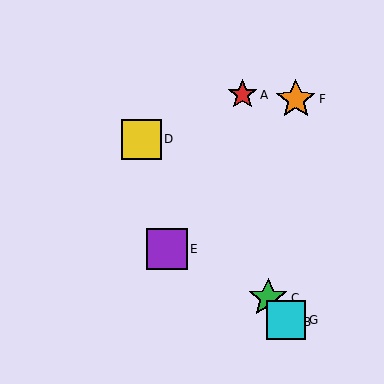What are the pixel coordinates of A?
Object A is at (243, 95).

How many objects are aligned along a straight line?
4 objects (B, C, D, G) are aligned along a straight line.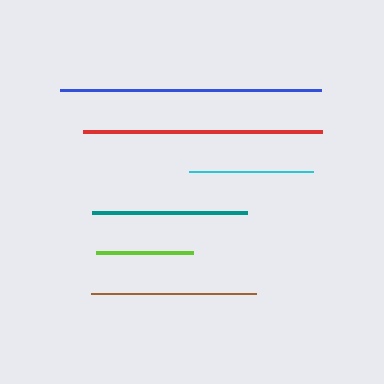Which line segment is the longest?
The blue line is the longest at approximately 261 pixels.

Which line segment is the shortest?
The lime line is the shortest at approximately 97 pixels.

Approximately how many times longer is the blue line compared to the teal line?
The blue line is approximately 1.7 times the length of the teal line.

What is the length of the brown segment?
The brown segment is approximately 165 pixels long.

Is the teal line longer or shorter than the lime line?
The teal line is longer than the lime line.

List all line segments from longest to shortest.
From longest to shortest: blue, red, brown, teal, cyan, lime.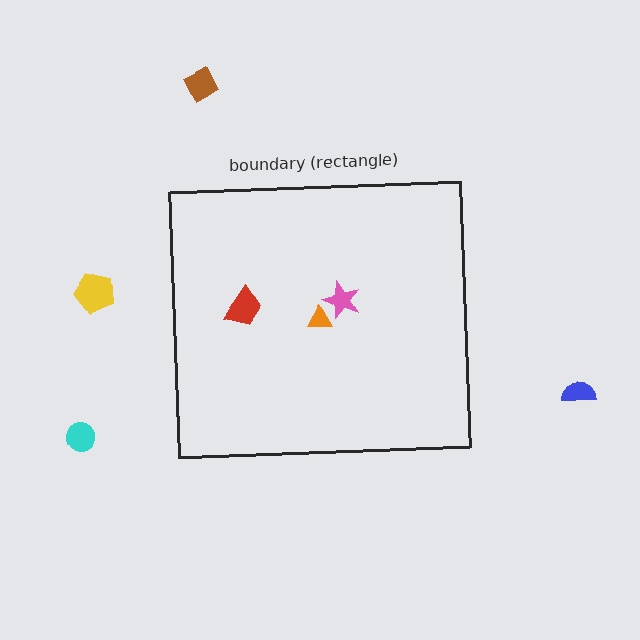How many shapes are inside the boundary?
3 inside, 4 outside.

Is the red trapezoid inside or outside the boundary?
Inside.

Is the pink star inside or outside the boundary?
Inside.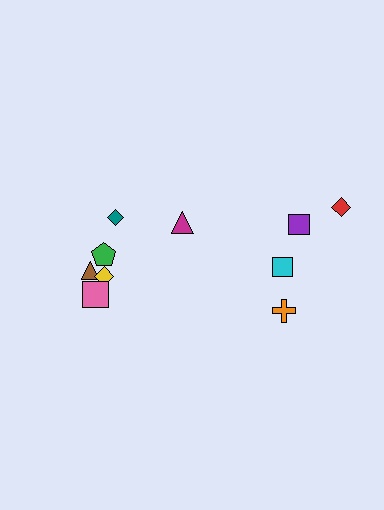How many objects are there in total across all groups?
There are 10 objects.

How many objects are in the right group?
There are 4 objects.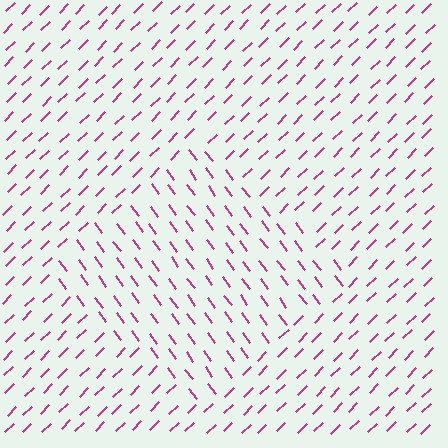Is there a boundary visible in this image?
Yes, there is a texture boundary formed by a change in line orientation.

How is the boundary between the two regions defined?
The boundary is defined purely by a change in line orientation (approximately 82 degrees difference). All lines are the same color and thickness.